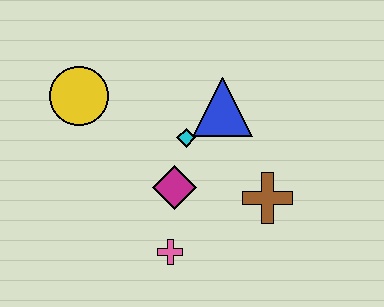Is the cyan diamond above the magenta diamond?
Yes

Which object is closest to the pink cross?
The magenta diamond is closest to the pink cross.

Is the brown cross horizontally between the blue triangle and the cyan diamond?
No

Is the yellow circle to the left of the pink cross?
Yes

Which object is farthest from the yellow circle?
The brown cross is farthest from the yellow circle.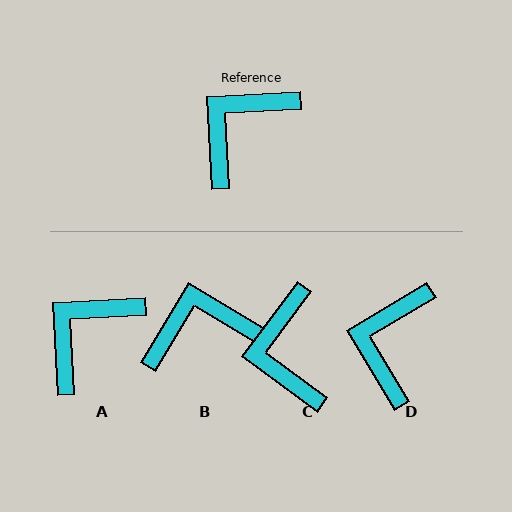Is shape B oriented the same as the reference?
No, it is off by about 34 degrees.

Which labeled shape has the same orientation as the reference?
A.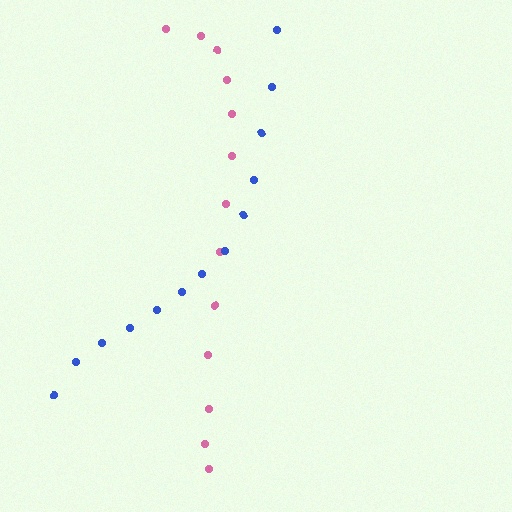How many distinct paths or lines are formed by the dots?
There are 2 distinct paths.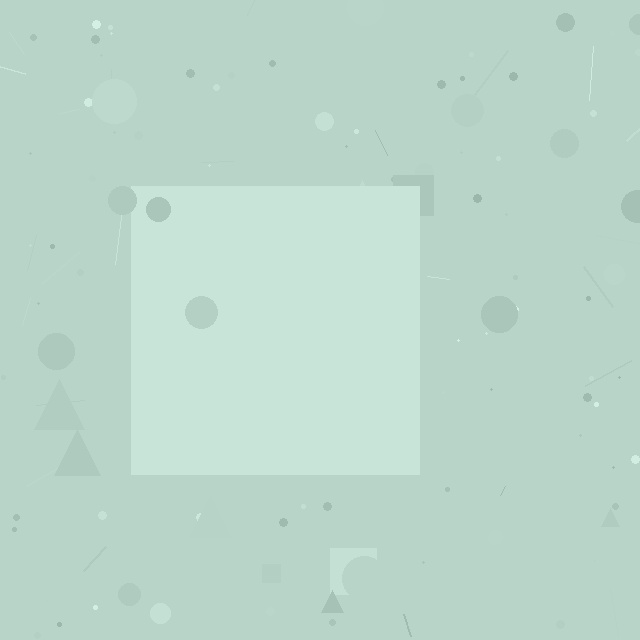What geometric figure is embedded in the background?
A square is embedded in the background.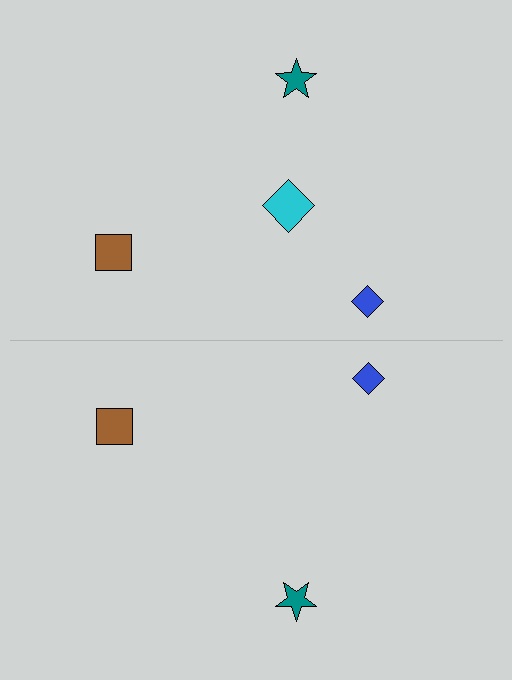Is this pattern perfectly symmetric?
No, the pattern is not perfectly symmetric. A cyan diamond is missing from the bottom side.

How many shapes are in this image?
There are 7 shapes in this image.